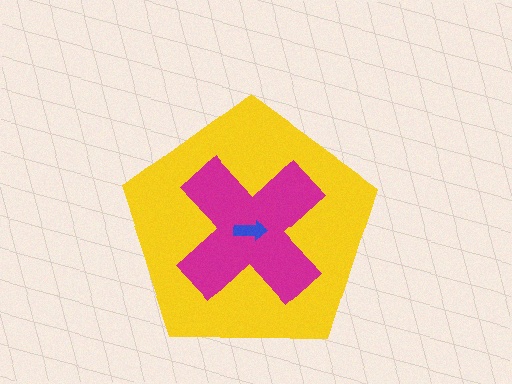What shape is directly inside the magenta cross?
The blue arrow.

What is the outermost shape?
The yellow pentagon.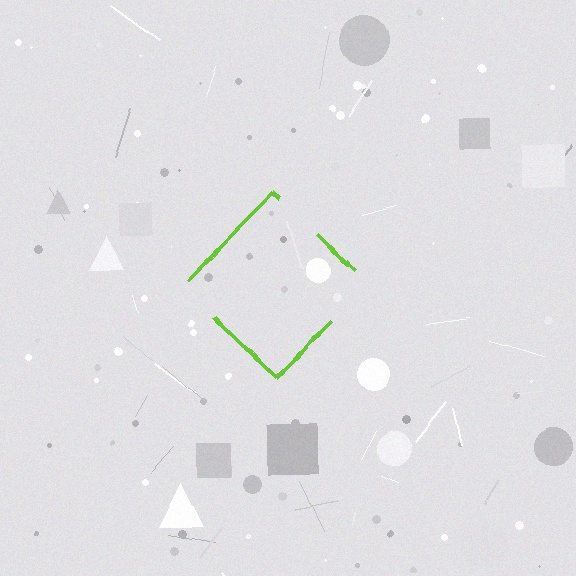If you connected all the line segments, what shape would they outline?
They would outline a diamond.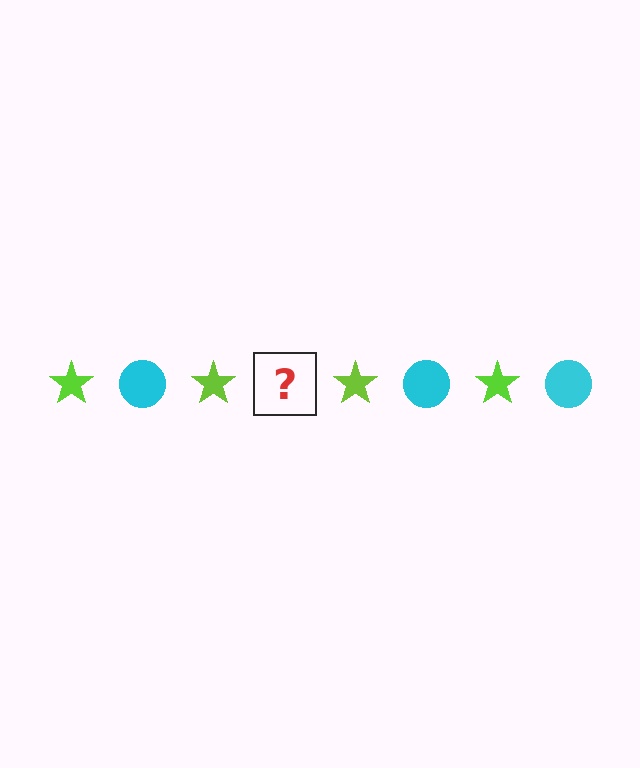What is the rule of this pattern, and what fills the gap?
The rule is that the pattern alternates between lime star and cyan circle. The gap should be filled with a cyan circle.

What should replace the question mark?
The question mark should be replaced with a cyan circle.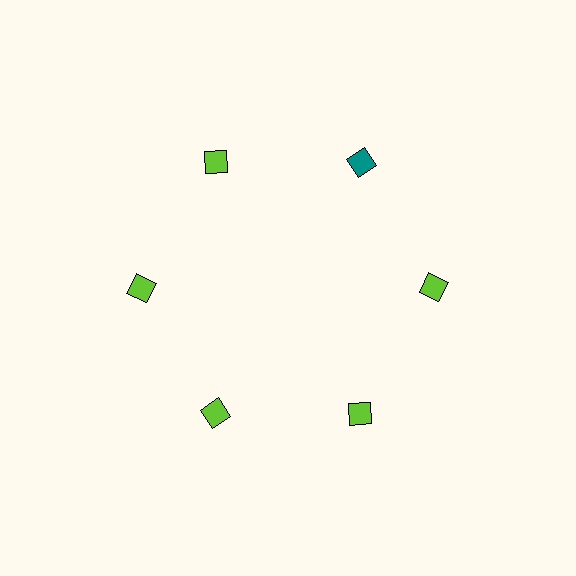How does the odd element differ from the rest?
It has a different color: teal instead of lime.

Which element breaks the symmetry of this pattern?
The teal diamond at roughly the 1 o'clock position breaks the symmetry. All other shapes are lime diamonds.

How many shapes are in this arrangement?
There are 6 shapes arranged in a ring pattern.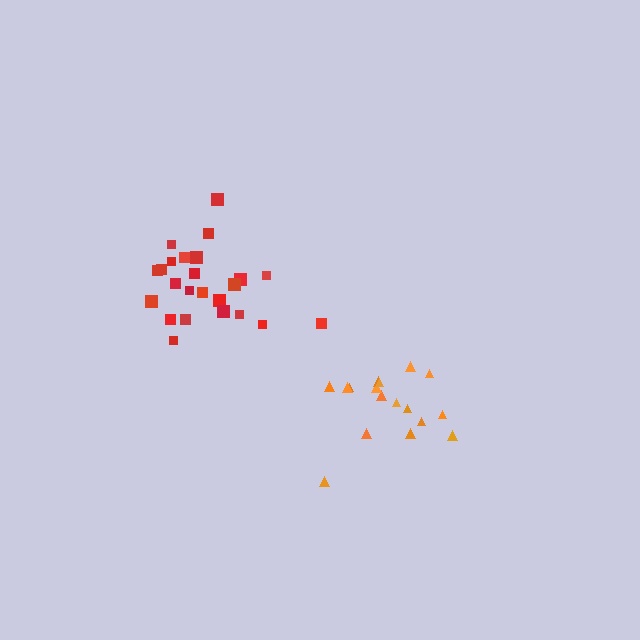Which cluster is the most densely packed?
Red.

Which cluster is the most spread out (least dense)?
Orange.